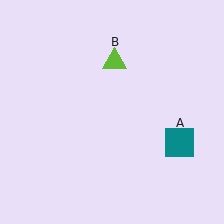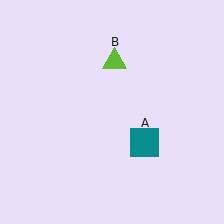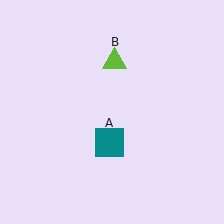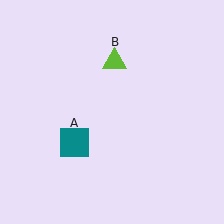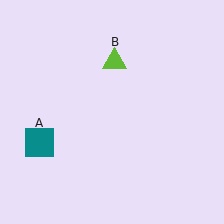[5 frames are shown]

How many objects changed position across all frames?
1 object changed position: teal square (object A).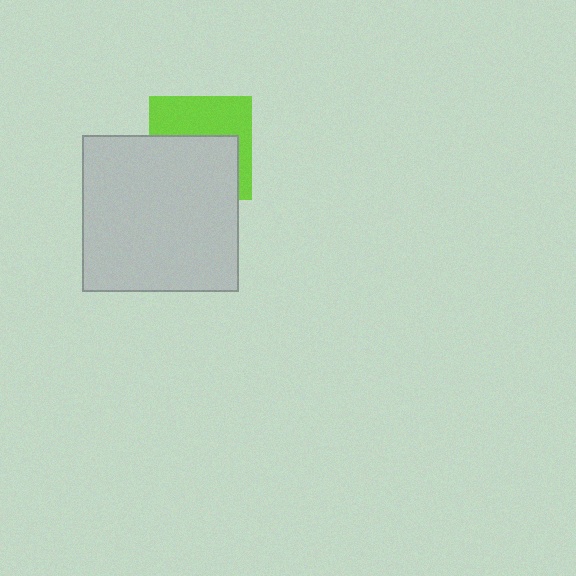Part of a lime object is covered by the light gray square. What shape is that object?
It is a square.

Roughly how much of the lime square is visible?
About half of it is visible (roughly 46%).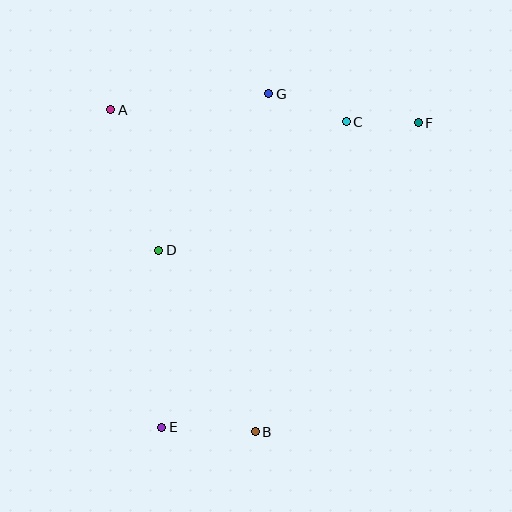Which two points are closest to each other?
Points C and F are closest to each other.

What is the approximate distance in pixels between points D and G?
The distance between D and G is approximately 191 pixels.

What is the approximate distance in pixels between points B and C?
The distance between B and C is approximately 323 pixels.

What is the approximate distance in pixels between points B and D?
The distance between B and D is approximately 205 pixels.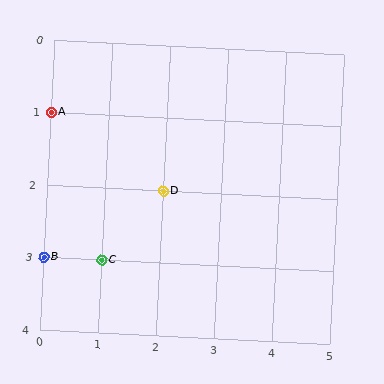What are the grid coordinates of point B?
Point B is at grid coordinates (0, 3).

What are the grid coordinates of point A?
Point A is at grid coordinates (0, 1).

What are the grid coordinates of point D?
Point D is at grid coordinates (2, 2).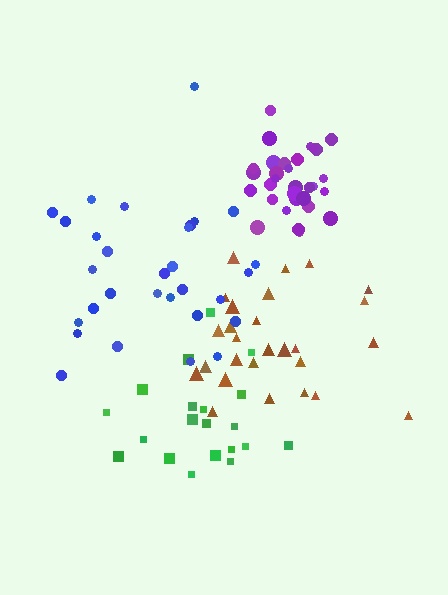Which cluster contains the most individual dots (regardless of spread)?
Purple (32).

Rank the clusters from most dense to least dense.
purple, brown, blue, green.